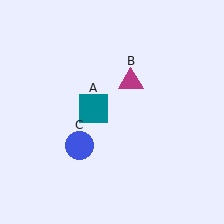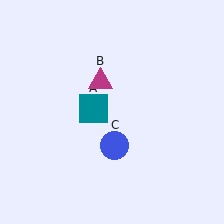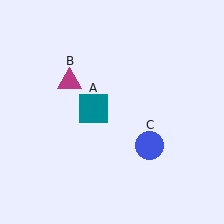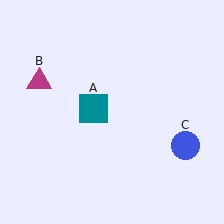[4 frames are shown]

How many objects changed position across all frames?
2 objects changed position: magenta triangle (object B), blue circle (object C).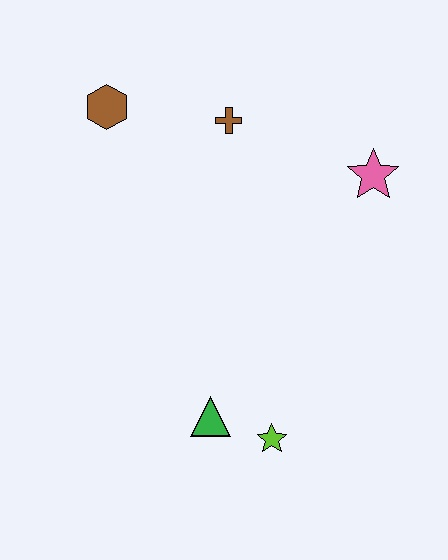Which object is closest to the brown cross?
The brown hexagon is closest to the brown cross.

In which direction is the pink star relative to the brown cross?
The pink star is to the right of the brown cross.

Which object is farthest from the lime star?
The brown hexagon is farthest from the lime star.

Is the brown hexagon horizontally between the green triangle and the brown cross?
No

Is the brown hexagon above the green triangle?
Yes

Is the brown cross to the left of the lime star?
Yes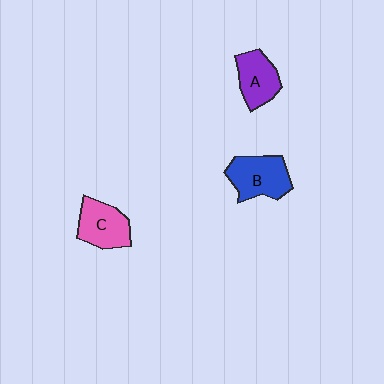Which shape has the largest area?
Shape B (blue).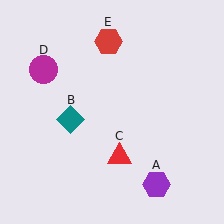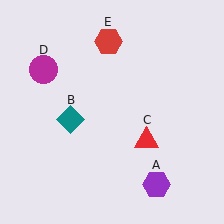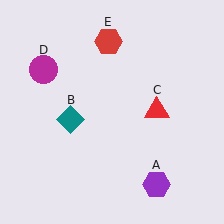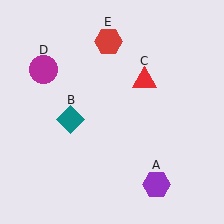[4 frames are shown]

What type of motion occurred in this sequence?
The red triangle (object C) rotated counterclockwise around the center of the scene.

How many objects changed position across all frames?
1 object changed position: red triangle (object C).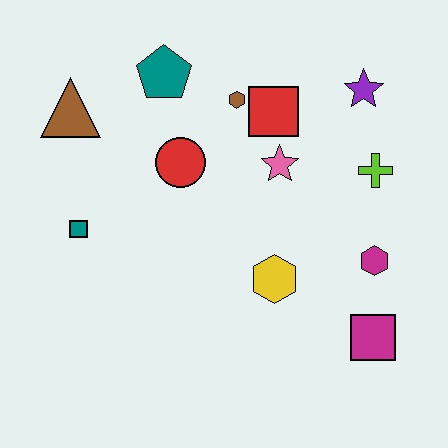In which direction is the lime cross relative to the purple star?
The lime cross is below the purple star.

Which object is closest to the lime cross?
The purple star is closest to the lime cross.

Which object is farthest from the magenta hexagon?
The brown triangle is farthest from the magenta hexagon.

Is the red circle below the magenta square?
No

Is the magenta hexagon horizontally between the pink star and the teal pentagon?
No